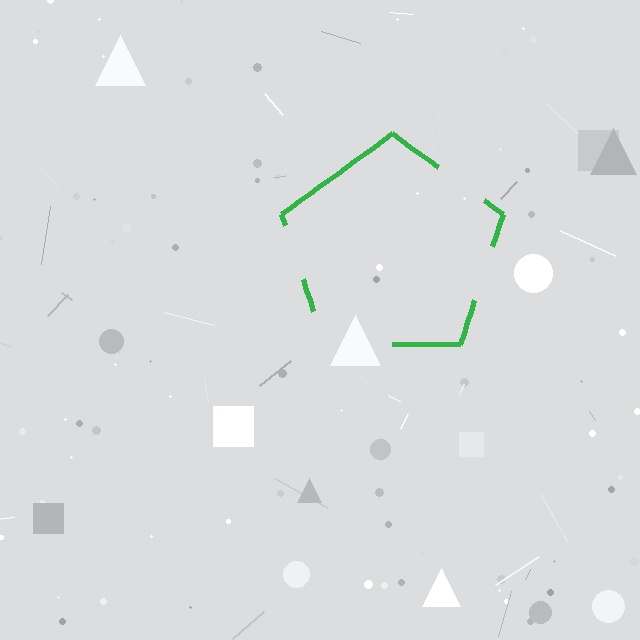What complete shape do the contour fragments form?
The contour fragments form a pentagon.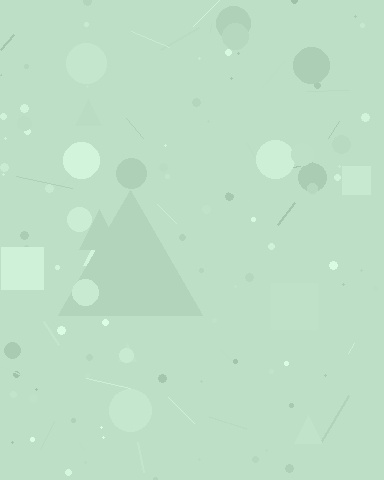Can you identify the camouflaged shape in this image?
The camouflaged shape is a triangle.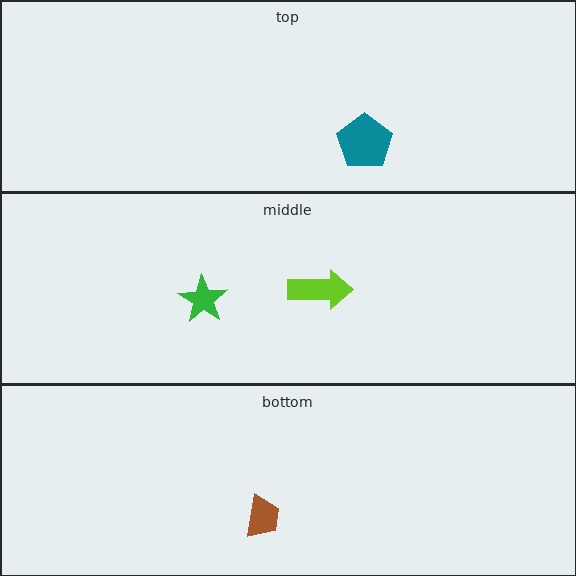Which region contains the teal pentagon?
The top region.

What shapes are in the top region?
The teal pentagon.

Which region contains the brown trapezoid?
The bottom region.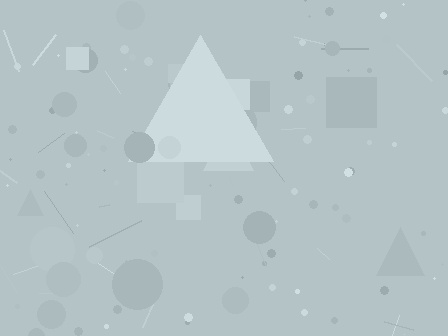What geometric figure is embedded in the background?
A triangle is embedded in the background.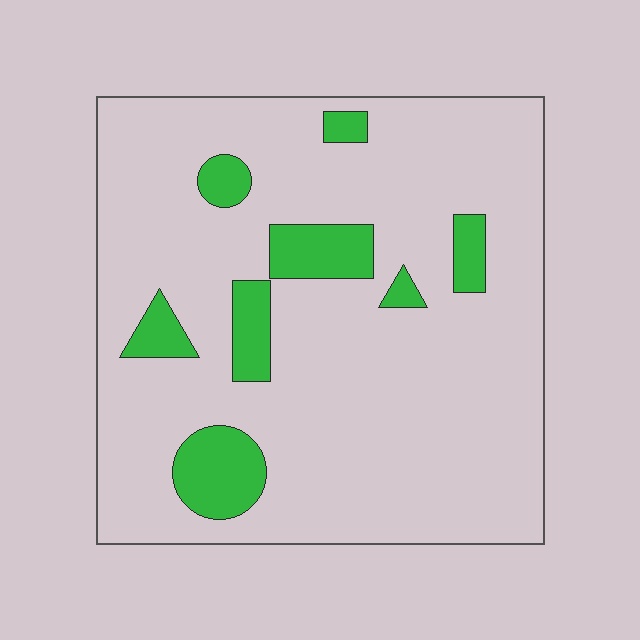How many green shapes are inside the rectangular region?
8.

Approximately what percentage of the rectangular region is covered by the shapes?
Approximately 15%.